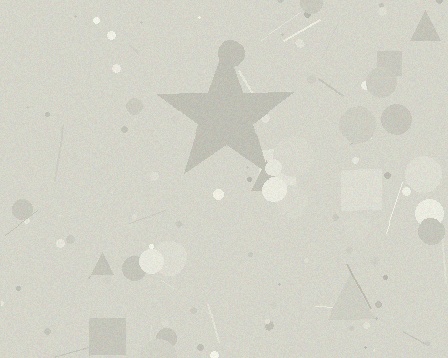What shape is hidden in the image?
A star is hidden in the image.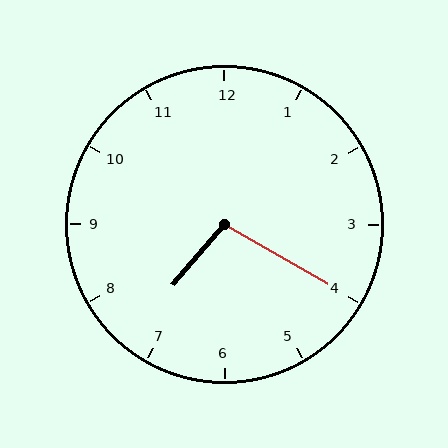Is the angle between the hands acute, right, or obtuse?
It is obtuse.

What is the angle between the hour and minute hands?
Approximately 100 degrees.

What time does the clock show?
7:20.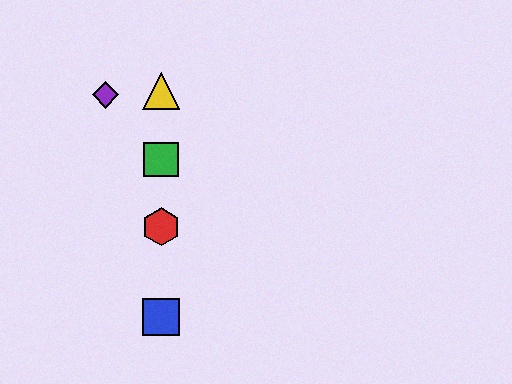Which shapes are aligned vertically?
The red hexagon, the blue square, the green square, the yellow triangle are aligned vertically.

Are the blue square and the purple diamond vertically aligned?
No, the blue square is at x≈161 and the purple diamond is at x≈106.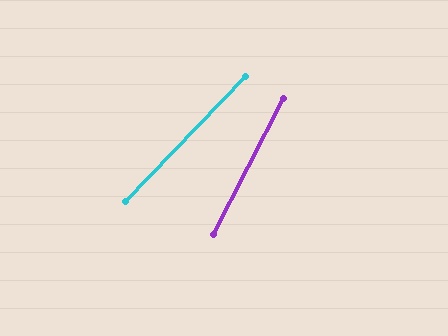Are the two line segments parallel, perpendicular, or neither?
Neither parallel nor perpendicular — they differ by about 16°.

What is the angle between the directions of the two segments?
Approximately 16 degrees.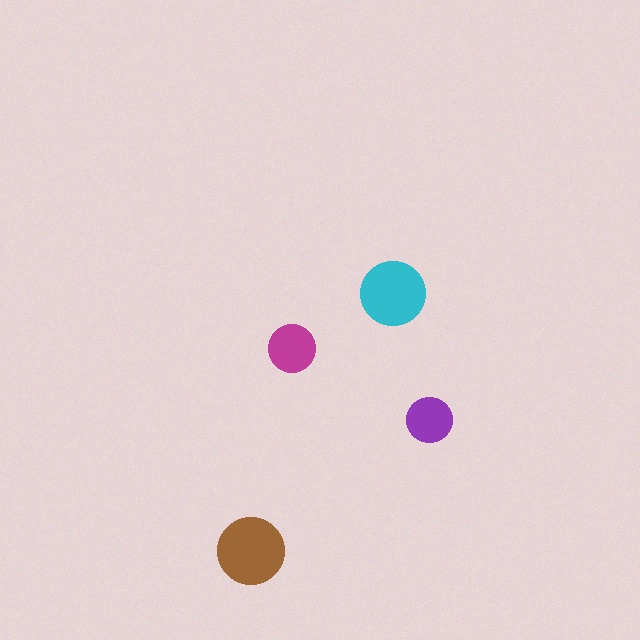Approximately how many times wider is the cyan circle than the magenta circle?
About 1.5 times wider.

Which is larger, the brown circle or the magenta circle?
The brown one.